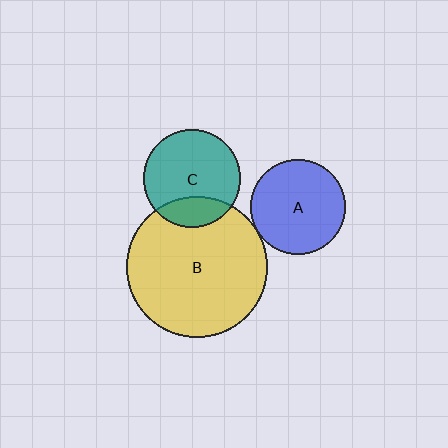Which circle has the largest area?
Circle B (yellow).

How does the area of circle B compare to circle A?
Approximately 2.2 times.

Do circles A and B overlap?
Yes.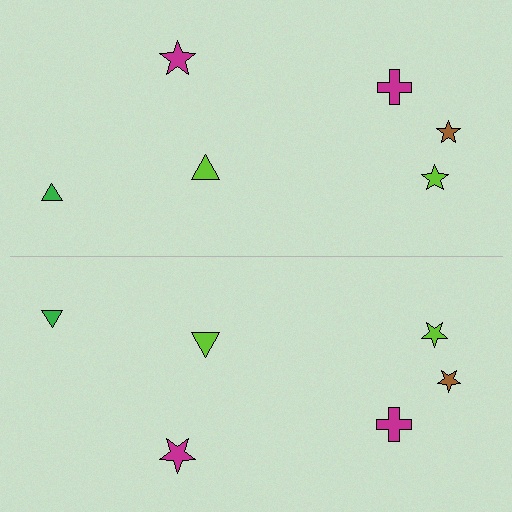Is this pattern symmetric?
Yes, this pattern has bilateral (reflection) symmetry.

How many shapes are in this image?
There are 12 shapes in this image.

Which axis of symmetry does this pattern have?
The pattern has a horizontal axis of symmetry running through the center of the image.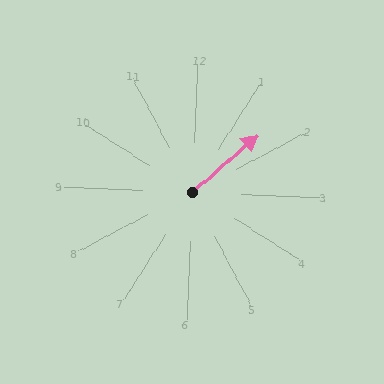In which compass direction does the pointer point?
Northeast.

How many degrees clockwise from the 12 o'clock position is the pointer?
Approximately 47 degrees.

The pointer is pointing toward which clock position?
Roughly 2 o'clock.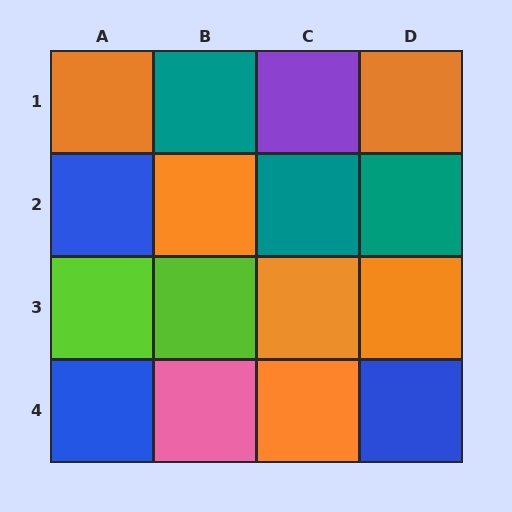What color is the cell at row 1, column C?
Purple.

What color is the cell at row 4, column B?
Pink.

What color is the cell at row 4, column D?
Blue.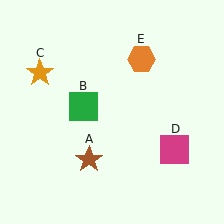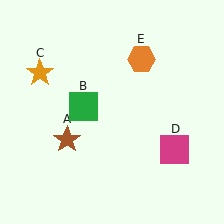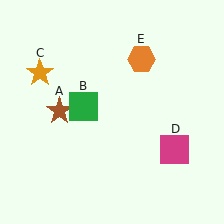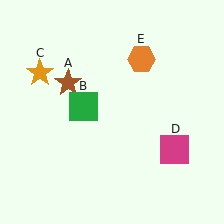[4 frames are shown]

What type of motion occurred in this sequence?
The brown star (object A) rotated clockwise around the center of the scene.